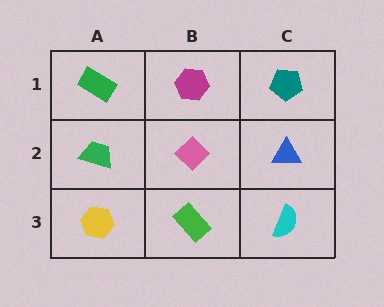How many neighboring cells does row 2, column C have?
3.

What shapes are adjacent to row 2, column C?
A teal pentagon (row 1, column C), a cyan semicircle (row 3, column C), a pink diamond (row 2, column B).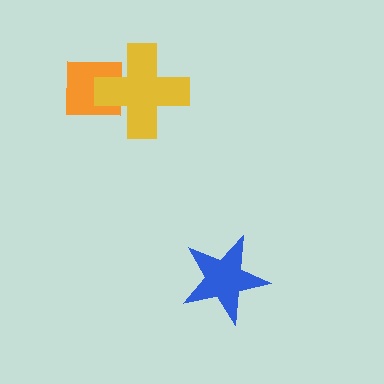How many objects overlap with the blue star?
0 objects overlap with the blue star.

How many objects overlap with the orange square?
1 object overlaps with the orange square.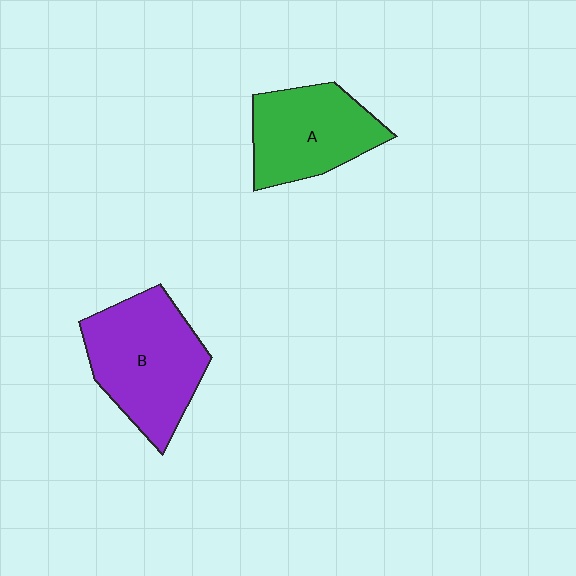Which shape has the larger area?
Shape B (purple).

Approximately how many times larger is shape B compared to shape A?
Approximately 1.2 times.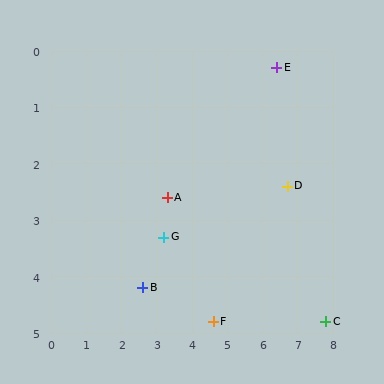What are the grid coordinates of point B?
Point B is at approximately (2.6, 4.2).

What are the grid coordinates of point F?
Point F is at approximately (4.6, 4.8).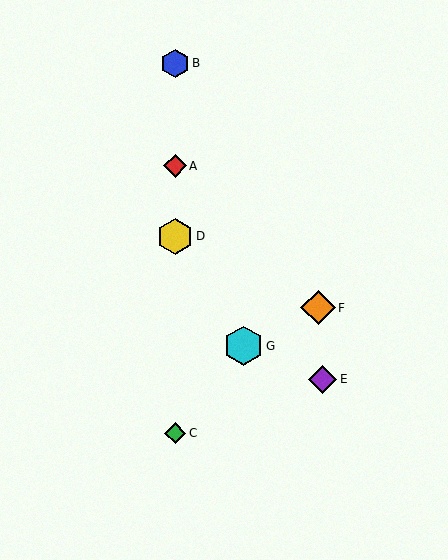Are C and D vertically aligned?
Yes, both are at x≈175.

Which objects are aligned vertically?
Objects A, B, C, D are aligned vertically.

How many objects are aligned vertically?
4 objects (A, B, C, D) are aligned vertically.